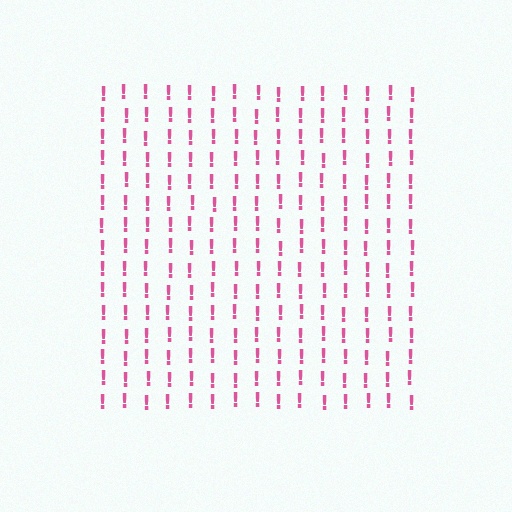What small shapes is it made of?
It is made of small exclamation marks.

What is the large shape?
The large shape is a square.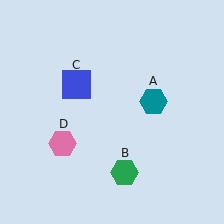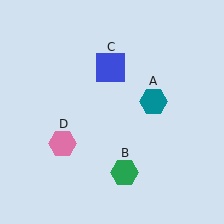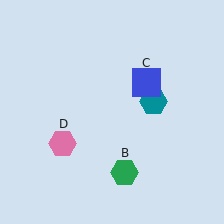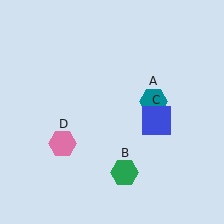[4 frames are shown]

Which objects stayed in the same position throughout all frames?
Teal hexagon (object A) and green hexagon (object B) and pink hexagon (object D) remained stationary.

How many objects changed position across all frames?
1 object changed position: blue square (object C).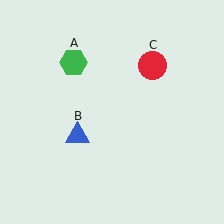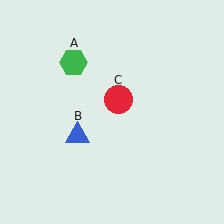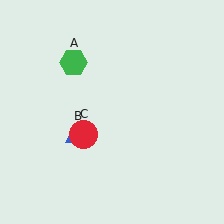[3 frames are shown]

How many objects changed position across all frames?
1 object changed position: red circle (object C).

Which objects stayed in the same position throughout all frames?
Green hexagon (object A) and blue triangle (object B) remained stationary.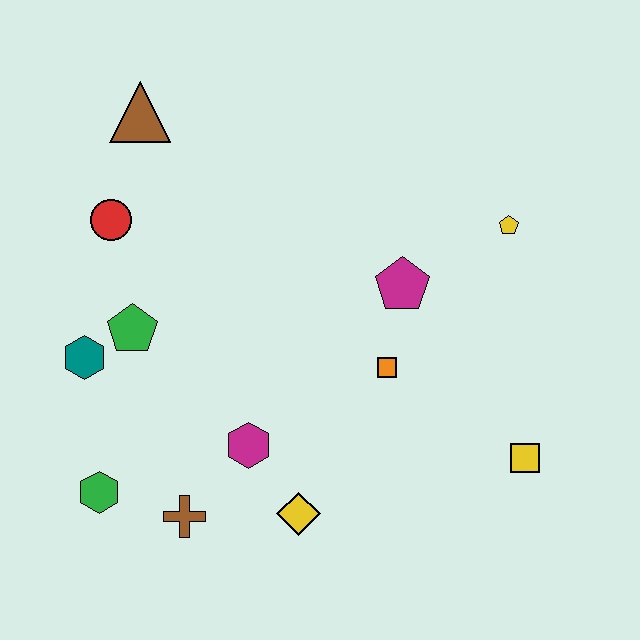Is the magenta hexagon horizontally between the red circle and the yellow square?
Yes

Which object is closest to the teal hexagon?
The green pentagon is closest to the teal hexagon.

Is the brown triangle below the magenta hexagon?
No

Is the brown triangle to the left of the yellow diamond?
Yes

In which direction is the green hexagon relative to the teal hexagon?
The green hexagon is below the teal hexagon.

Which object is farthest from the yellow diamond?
The brown triangle is farthest from the yellow diamond.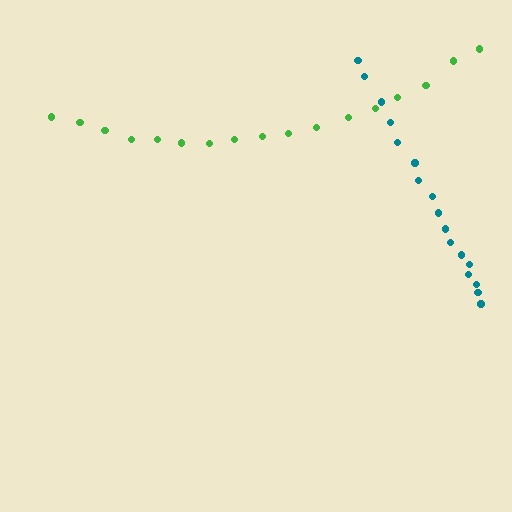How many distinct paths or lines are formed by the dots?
There are 2 distinct paths.